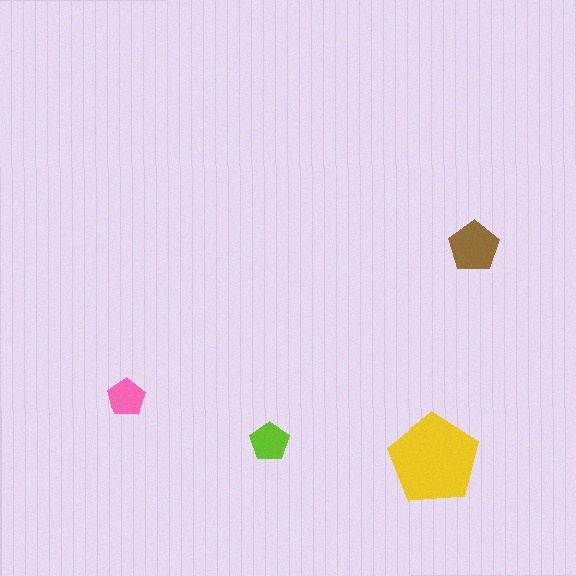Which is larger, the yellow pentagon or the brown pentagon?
The yellow one.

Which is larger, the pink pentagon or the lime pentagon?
The lime one.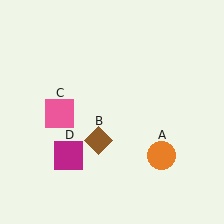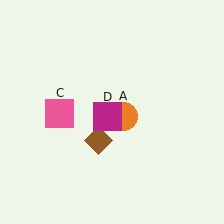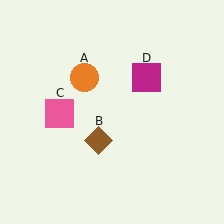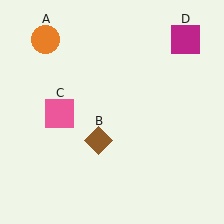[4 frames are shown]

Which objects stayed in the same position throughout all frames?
Brown diamond (object B) and pink square (object C) remained stationary.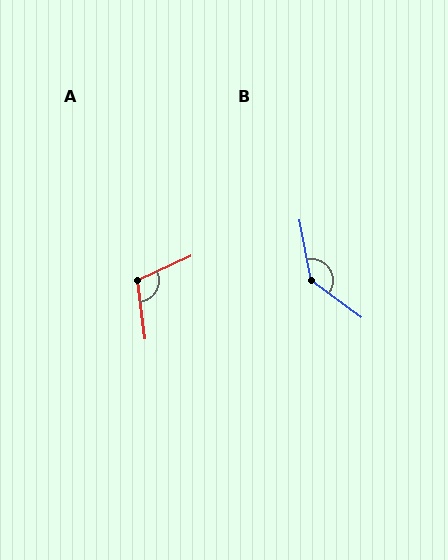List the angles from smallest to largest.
A (107°), B (136°).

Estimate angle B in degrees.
Approximately 136 degrees.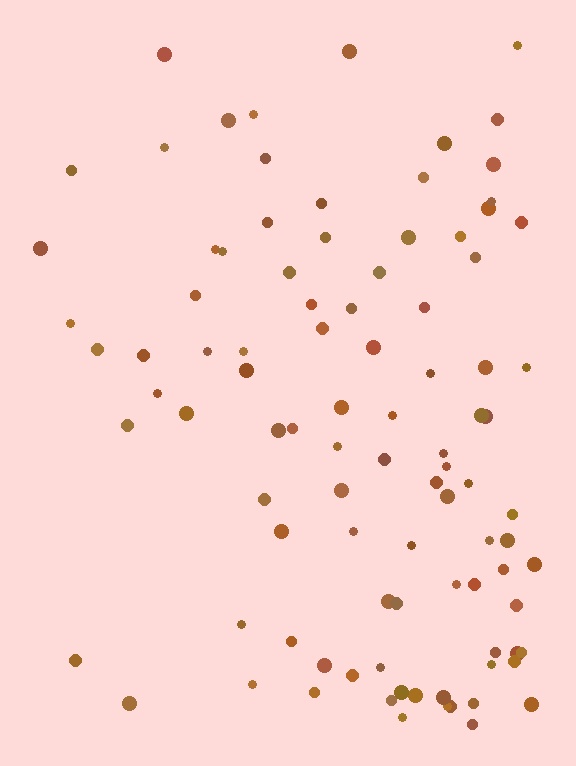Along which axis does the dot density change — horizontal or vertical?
Horizontal.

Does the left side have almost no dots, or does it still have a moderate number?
Still a moderate number, just noticeably fewer than the right.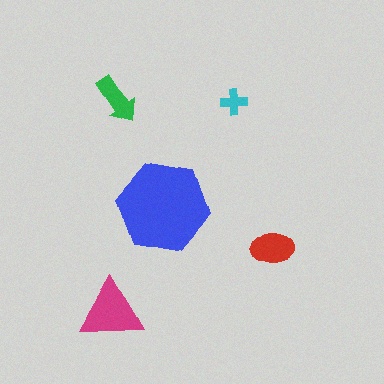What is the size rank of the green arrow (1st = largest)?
4th.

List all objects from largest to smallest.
The blue hexagon, the magenta triangle, the red ellipse, the green arrow, the cyan cross.